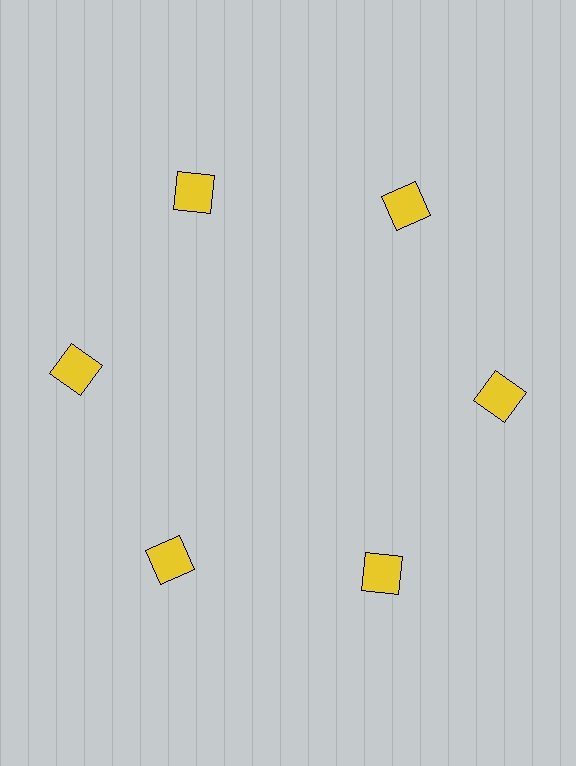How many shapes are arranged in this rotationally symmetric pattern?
There are 6 shapes, arranged in 6 groups of 1.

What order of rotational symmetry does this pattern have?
This pattern has 6-fold rotational symmetry.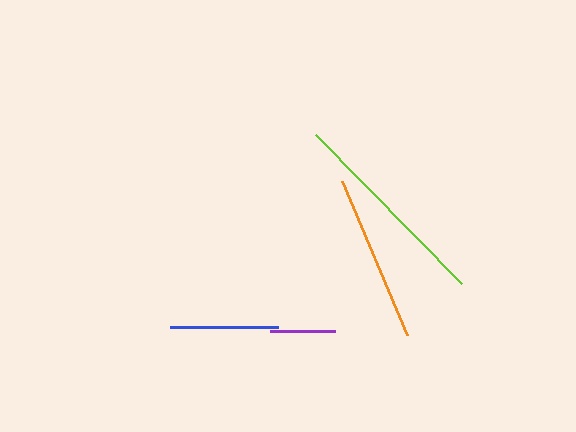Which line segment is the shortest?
The purple line is the shortest at approximately 65 pixels.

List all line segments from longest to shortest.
From longest to shortest: lime, orange, blue, purple.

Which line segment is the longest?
The lime line is the longest at approximately 209 pixels.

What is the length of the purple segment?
The purple segment is approximately 65 pixels long.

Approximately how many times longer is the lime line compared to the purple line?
The lime line is approximately 3.2 times the length of the purple line.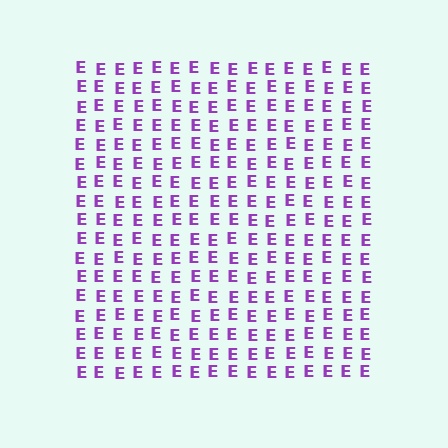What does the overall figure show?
The overall figure shows a square.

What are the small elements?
The small elements are letter E's.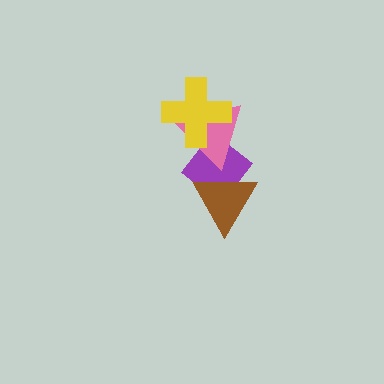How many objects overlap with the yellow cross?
1 object overlaps with the yellow cross.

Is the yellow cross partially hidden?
No, no other shape covers it.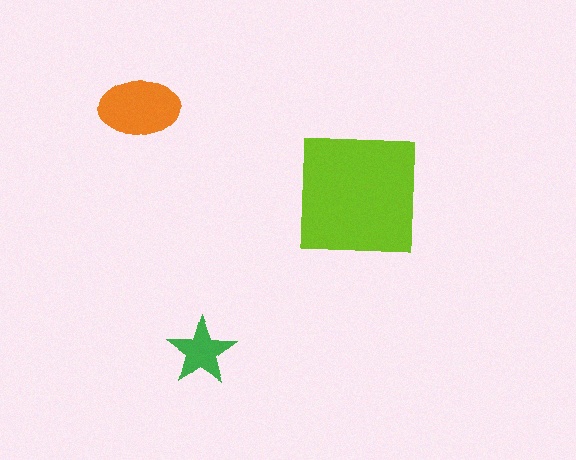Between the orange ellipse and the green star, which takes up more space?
The orange ellipse.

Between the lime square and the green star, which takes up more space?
The lime square.